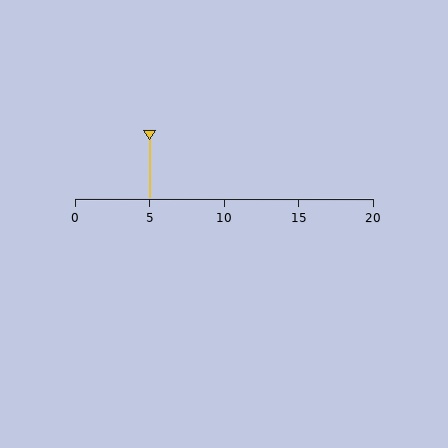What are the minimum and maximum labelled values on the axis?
The axis runs from 0 to 20.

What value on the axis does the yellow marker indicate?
The marker indicates approximately 5.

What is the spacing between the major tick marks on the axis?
The major ticks are spaced 5 apart.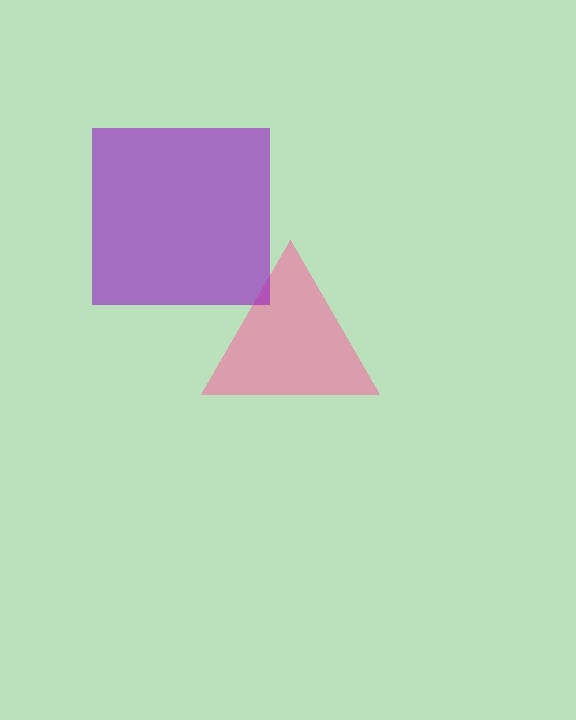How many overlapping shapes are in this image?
There are 2 overlapping shapes in the image.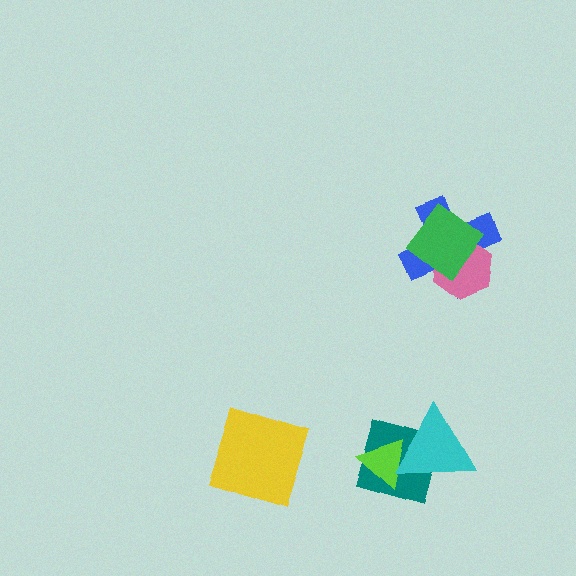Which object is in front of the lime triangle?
The cyan triangle is in front of the lime triangle.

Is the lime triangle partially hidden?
Yes, it is partially covered by another shape.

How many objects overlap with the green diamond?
2 objects overlap with the green diamond.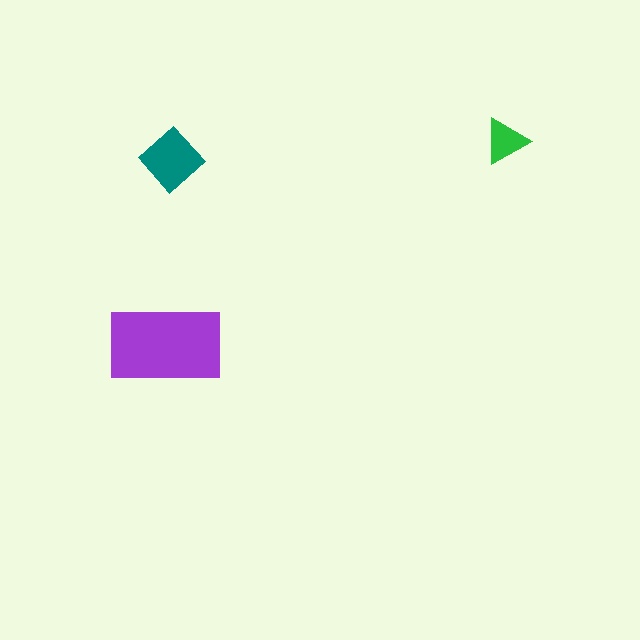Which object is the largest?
The purple rectangle.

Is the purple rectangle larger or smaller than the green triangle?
Larger.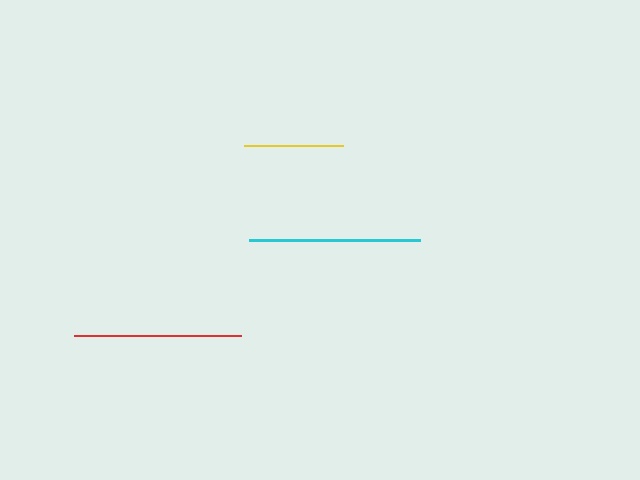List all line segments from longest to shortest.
From longest to shortest: cyan, red, yellow.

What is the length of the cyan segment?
The cyan segment is approximately 172 pixels long.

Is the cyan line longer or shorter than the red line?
The cyan line is longer than the red line.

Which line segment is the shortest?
The yellow line is the shortest at approximately 99 pixels.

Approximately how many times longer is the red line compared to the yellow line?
The red line is approximately 1.7 times the length of the yellow line.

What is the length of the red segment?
The red segment is approximately 167 pixels long.